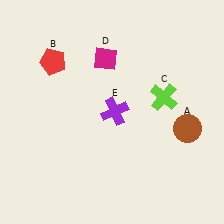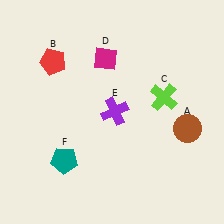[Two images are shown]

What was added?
A teal pentagon (F) was added in Image 2.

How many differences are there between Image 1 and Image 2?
There is 1 difference between the two images.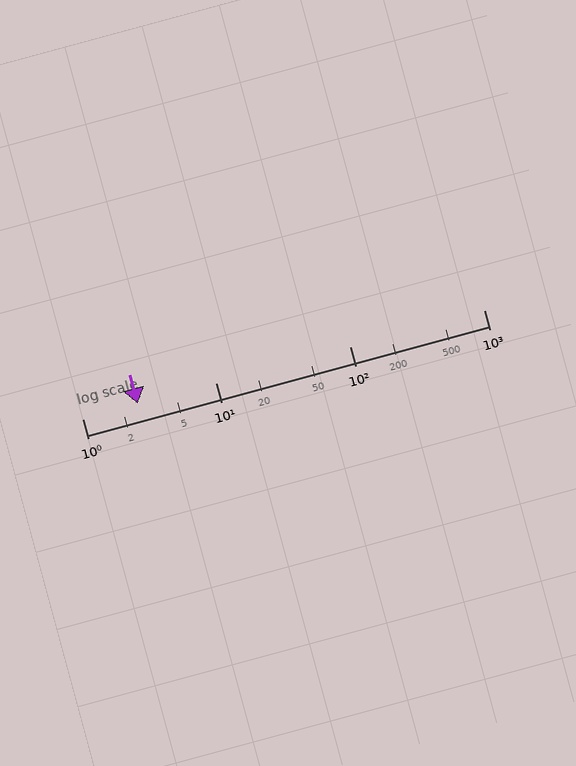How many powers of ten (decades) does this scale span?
The scale spans 3 decades, from 1 to 1000.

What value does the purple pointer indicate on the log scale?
The pointer indicates approximately 2.6.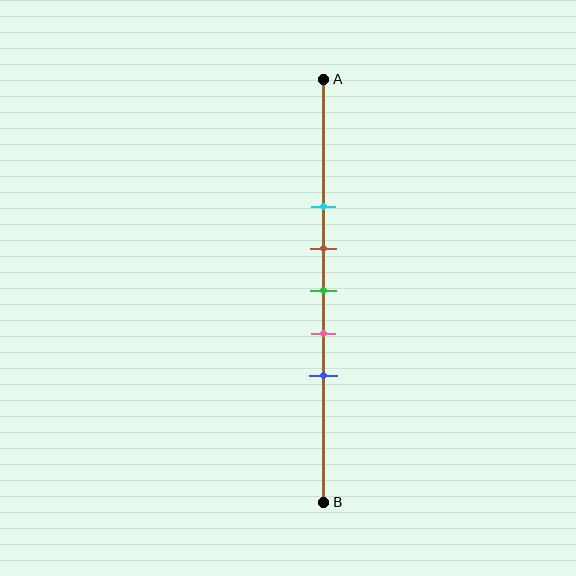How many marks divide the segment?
There are 5 marks dividing the segment.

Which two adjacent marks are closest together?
The brown and green marks are the closest adjacent pair.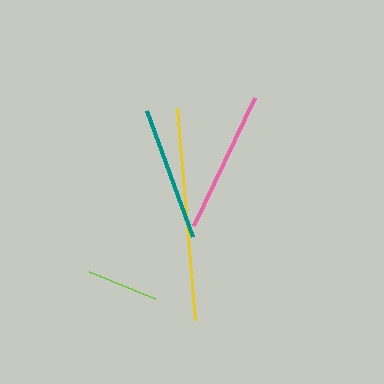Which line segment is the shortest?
The lime line is the shortest at approximately 72 pixels.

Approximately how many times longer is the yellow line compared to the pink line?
The yellow line is approximately 1.5 times the length of the pink line.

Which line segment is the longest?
The yellow line is the longest at approximately 212 pixels.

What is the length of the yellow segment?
The yellow segment is approximately 212 pixels long.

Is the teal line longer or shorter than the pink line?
The pink line is longer than the teal line.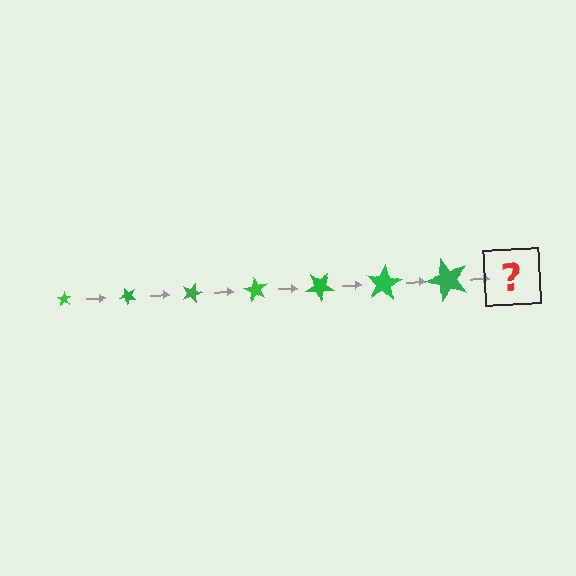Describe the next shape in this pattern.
It should be a star, larger than the previous one and rotated 315 degrees from the start.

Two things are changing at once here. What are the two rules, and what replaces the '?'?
The two rules are that the star grows larger each step and it rotates 45 degrees each step. The '?' should be a star, larger than the previous one and rotated 315 degrees from the start.